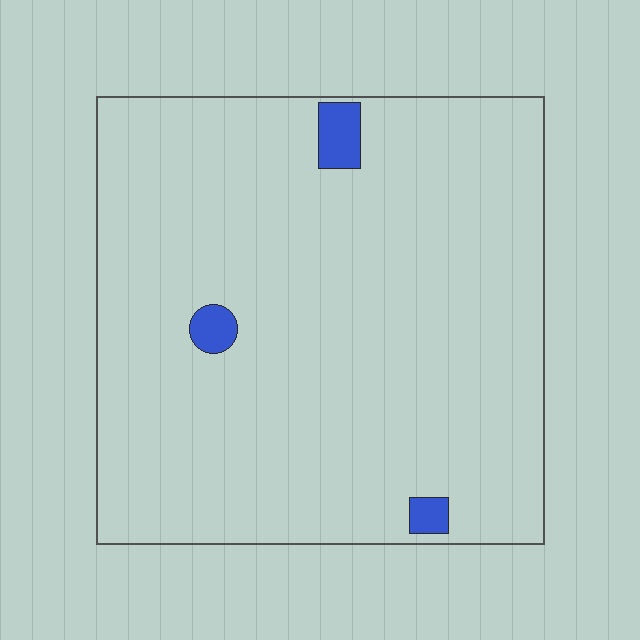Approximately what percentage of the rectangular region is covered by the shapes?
Approximately 5%.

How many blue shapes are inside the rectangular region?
3.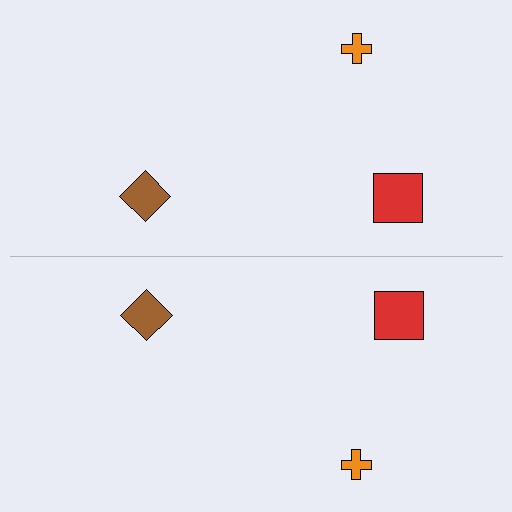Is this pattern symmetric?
Yes, this pattern has bilateral (reflection) symmetry.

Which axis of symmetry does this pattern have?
The pattern has a horizontal axis of symmetry running through the center of the image.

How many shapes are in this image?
There are 6 shapes in this image.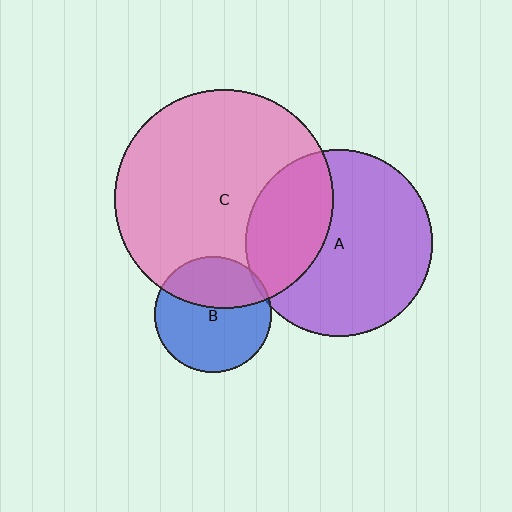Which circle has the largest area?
Circle C (pink).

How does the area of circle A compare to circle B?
Approximately 2.6 times.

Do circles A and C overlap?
Yes.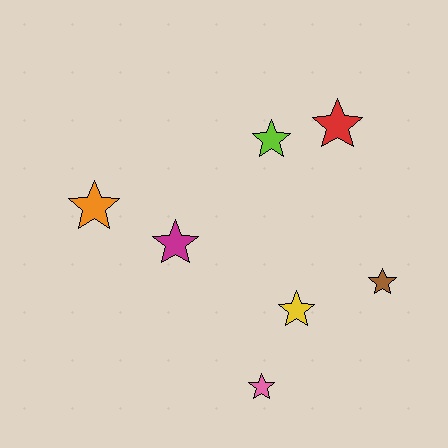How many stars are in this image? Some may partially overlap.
There are 7 stars.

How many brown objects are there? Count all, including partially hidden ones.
There is 1 brown object.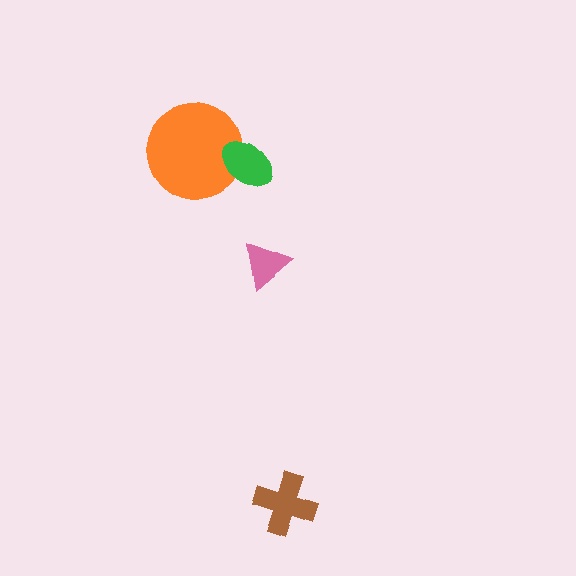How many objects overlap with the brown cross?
0 objects overlap with the brown cross.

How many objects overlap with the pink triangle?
0 objects overlap with the pink triangle.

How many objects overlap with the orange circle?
1 object overlaps with the orange circle.